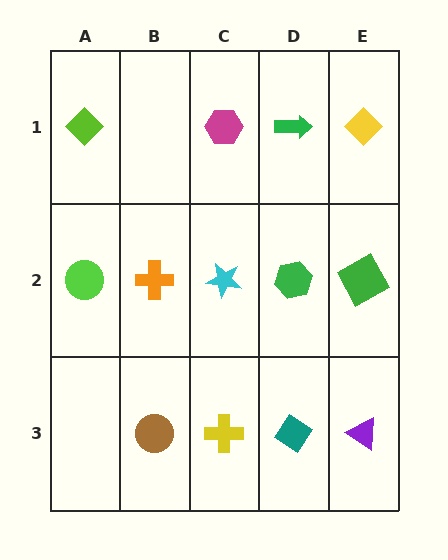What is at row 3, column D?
A teal diamond.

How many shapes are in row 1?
4 shapes.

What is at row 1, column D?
A green arrow.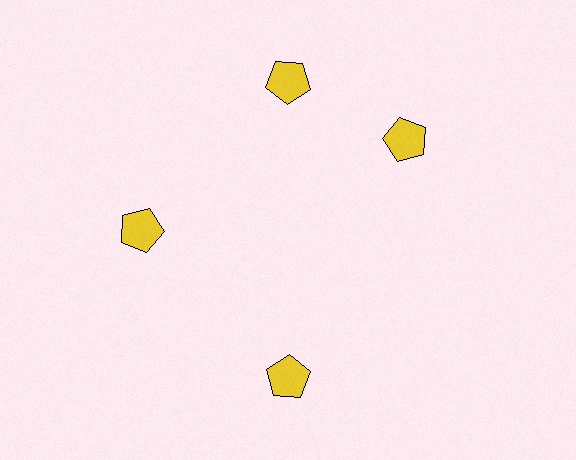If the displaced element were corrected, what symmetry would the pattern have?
It would have 4-fold rotational symmetry — the pattern would map onto itself every 90 degrees.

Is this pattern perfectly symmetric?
No. The 4 yellow pentagons are arranged in a ring, but one element near the 3 o'clock position is rotated out of alignment along the ring, breaking the 4-fold rotational symmetry.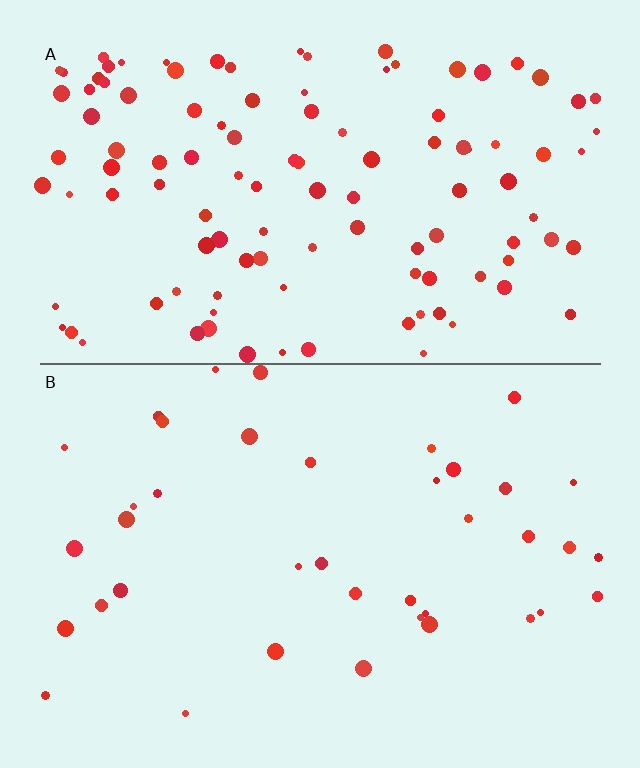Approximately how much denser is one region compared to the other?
Approximately 2.9× — region A over region B.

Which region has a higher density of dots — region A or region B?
A (the top).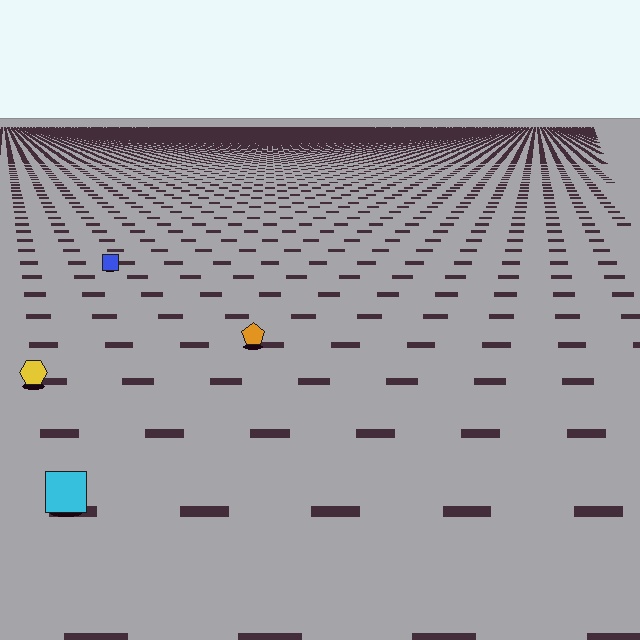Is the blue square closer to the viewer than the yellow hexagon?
No. The yellow hexagon is closer — you can tell from the texture gradient: the ground texture is coarser near it.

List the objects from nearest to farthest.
From nearest to farthest: the cyan square, the yellow hexagon, the orange pentagon, the blue square.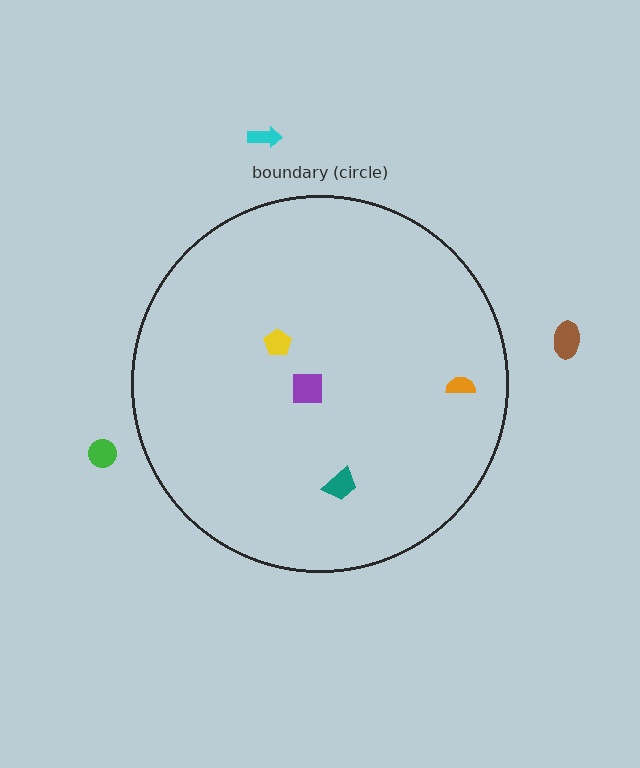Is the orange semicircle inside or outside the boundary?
Inside.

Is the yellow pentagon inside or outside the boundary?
Inside.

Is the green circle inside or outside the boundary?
Outside.